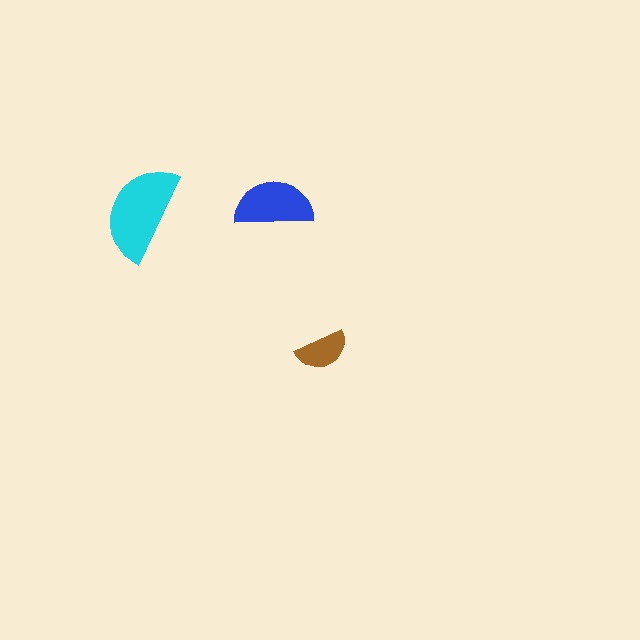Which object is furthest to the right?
The brown semicircle is rightmost.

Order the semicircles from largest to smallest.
the cyan one, the blue one, the brown one.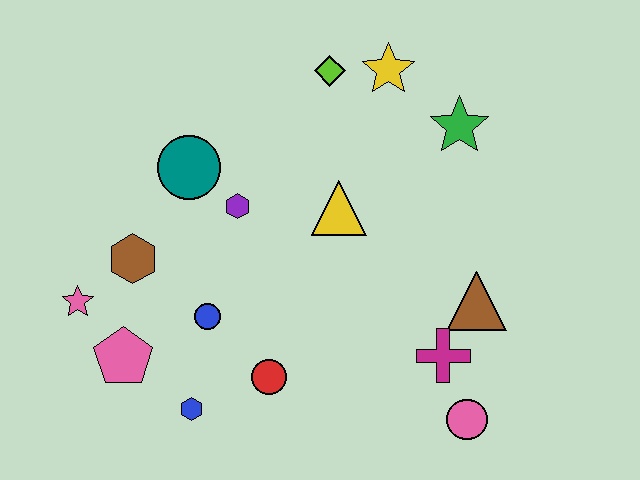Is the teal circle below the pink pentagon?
No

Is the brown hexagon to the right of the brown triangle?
No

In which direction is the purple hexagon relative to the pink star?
The purple hexagon is to the right of the pink star.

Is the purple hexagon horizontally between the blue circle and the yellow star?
Yes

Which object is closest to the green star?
The yellow star is closest to the green star.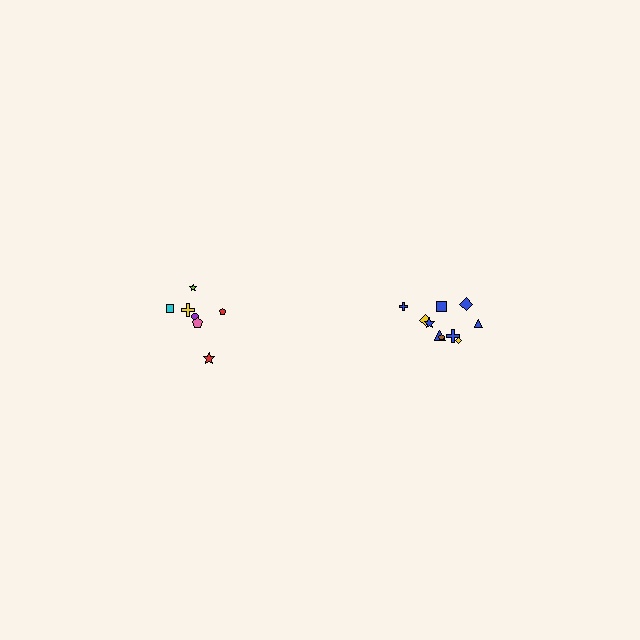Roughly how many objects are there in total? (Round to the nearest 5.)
Roughly 15 objects in total.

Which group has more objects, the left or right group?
The right group.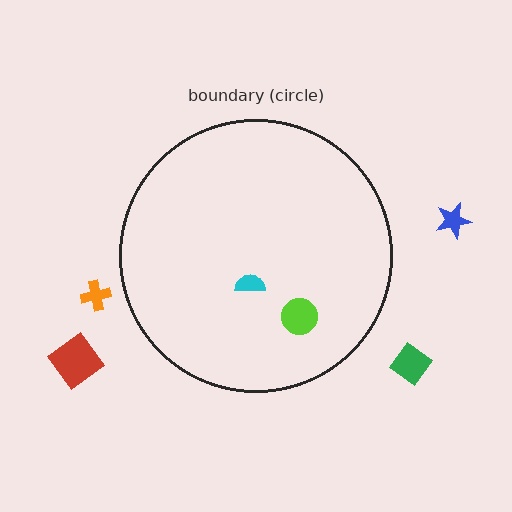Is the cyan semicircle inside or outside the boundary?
Inside.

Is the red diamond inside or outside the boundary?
Outside.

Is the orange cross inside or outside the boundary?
Outside.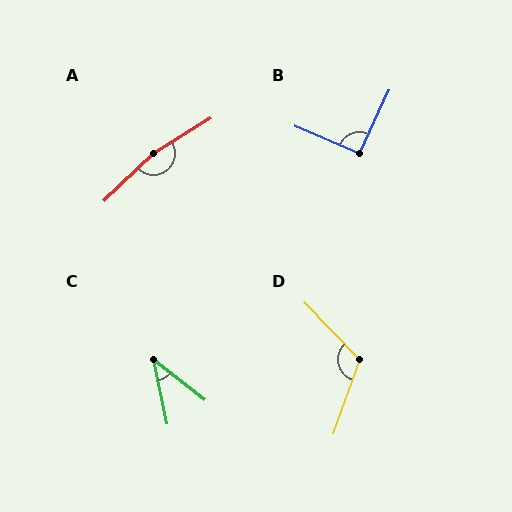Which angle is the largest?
A, at approximately 168 degrees.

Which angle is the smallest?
C, at approximately 40 degrees.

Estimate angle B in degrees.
Approximately 91 degrees.